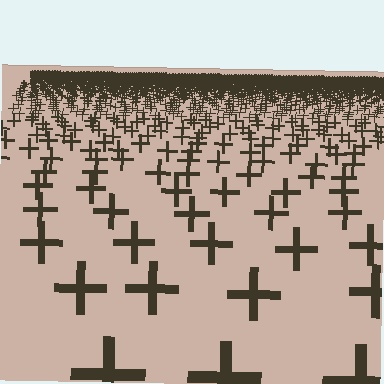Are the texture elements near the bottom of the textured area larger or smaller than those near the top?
Larger. Near the bottom, elements are closer to the viewer and appear at a bigger on-screen size.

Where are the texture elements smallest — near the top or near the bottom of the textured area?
Near the top.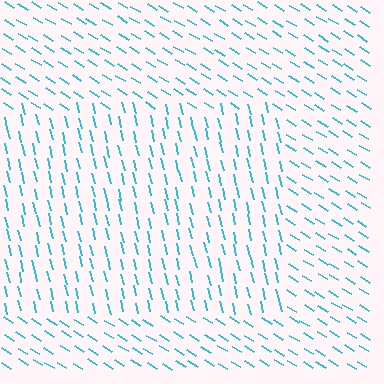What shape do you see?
I see a rectangle.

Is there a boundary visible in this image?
Yes, there is a texture boundary formed by a change in line orientation.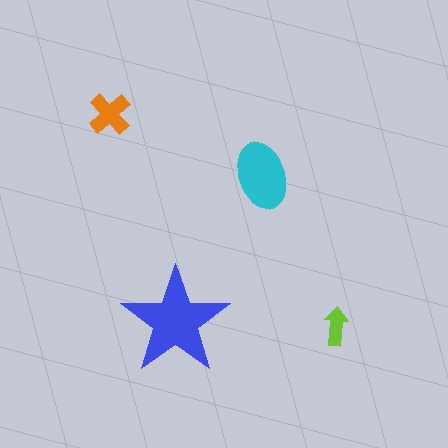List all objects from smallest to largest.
The lime arrow, the orange cross, the cyan ellipse, the blue star.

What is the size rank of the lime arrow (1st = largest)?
4th.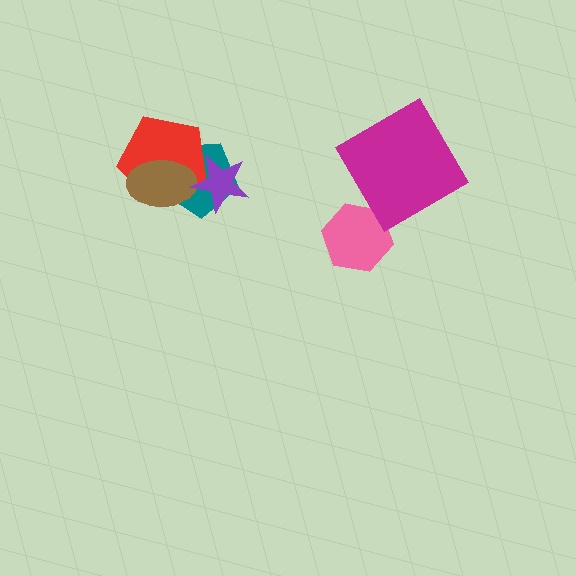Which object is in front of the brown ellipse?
The purple star is in front of the brown ellipse.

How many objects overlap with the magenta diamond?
0 objects overlap with the magenta diamond.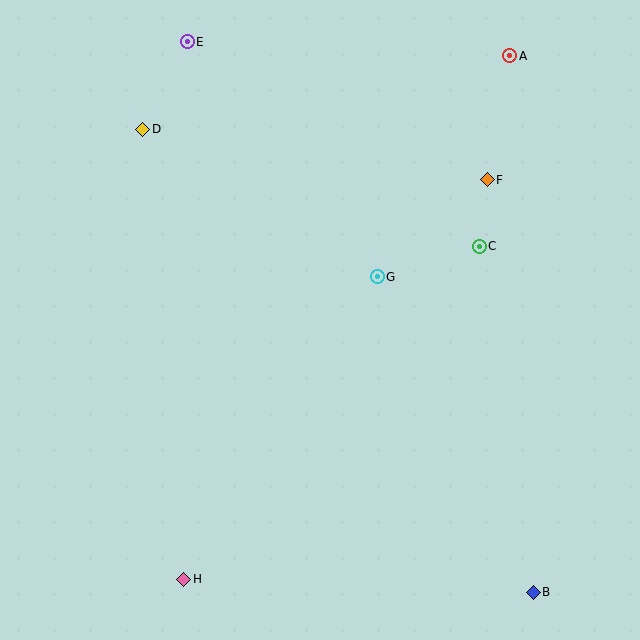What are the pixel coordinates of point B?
Point B is at (533, 592).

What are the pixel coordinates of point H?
Point H is at (184, 579).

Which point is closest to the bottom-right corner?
Point B is closest to the bottom-right corner.